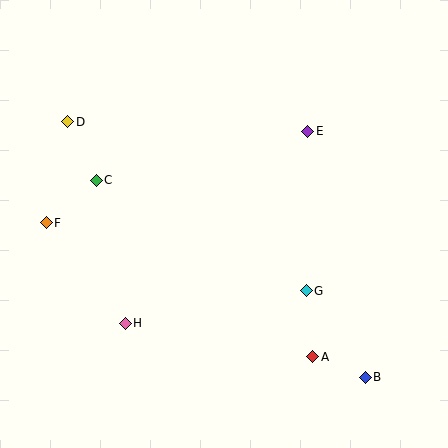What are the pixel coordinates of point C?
Point C is at (96, 180).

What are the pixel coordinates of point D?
Point D is at (68, 122).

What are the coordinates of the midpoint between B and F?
The midpoint between B and F is at (206, 300).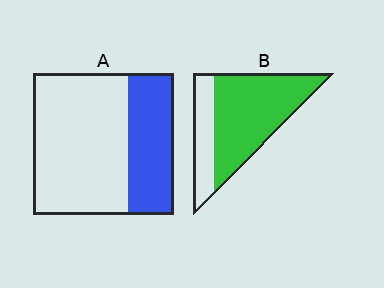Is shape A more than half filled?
No.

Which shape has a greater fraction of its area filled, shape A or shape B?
Shape B.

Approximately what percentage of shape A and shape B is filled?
A is approximately 35% and B is approximately 75%.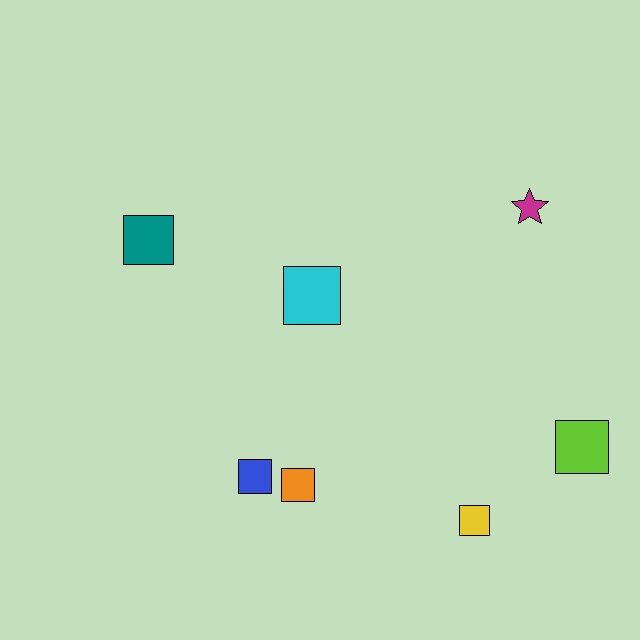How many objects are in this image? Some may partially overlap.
There are 7 objects.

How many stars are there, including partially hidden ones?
There is 1 star.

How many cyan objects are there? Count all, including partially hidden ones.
There is 1 cyan object.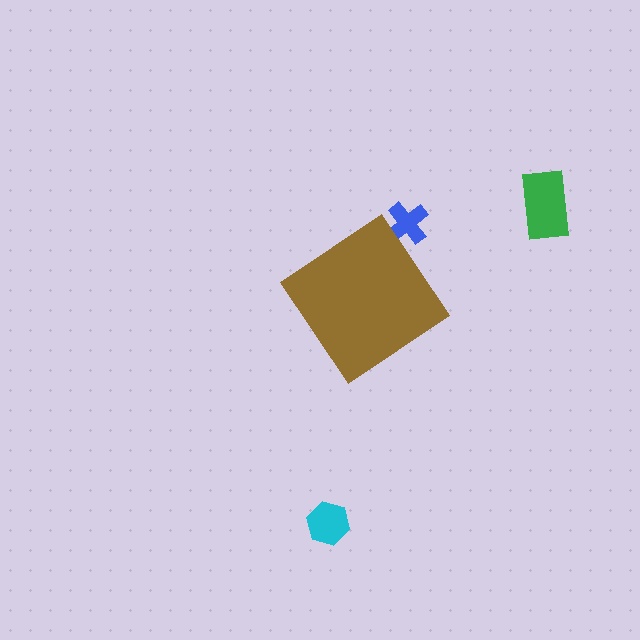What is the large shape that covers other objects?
A brown diamond.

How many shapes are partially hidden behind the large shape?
1 shape is partially hidden.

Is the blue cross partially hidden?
Yes, the blue cross is partially hidden behind the brown diamond.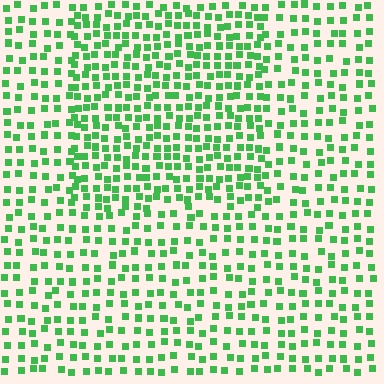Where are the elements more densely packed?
The elements are more densely packed inside the rectangle boundary.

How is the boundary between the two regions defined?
The boundary is defined by a change in element density (approximately 1.6x ratio). All elements are the same color, size, and shape.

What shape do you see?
I see a rectangle.